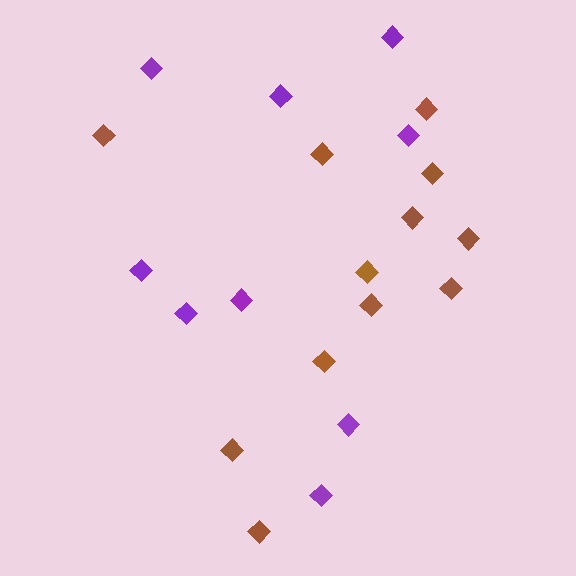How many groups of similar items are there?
There are 2 groups: one group of brown diamonds (12) and one group of purple diamonds (9).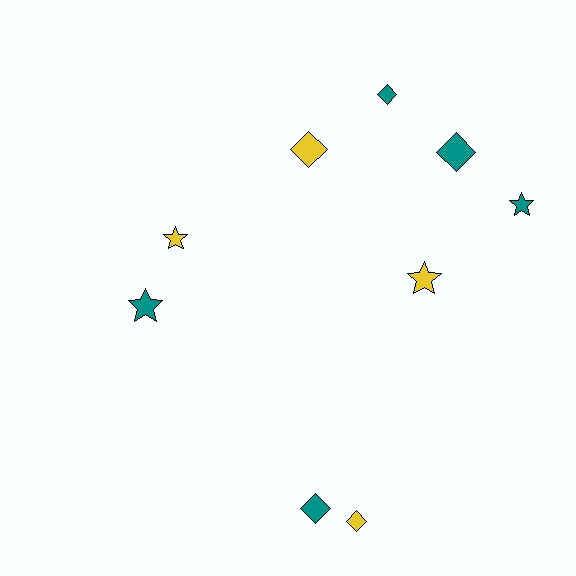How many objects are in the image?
There are 9 objects.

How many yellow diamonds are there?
There are 2 yellow diamonds.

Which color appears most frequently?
Teal, with 5 objects.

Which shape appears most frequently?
Diamond, with 5 objects.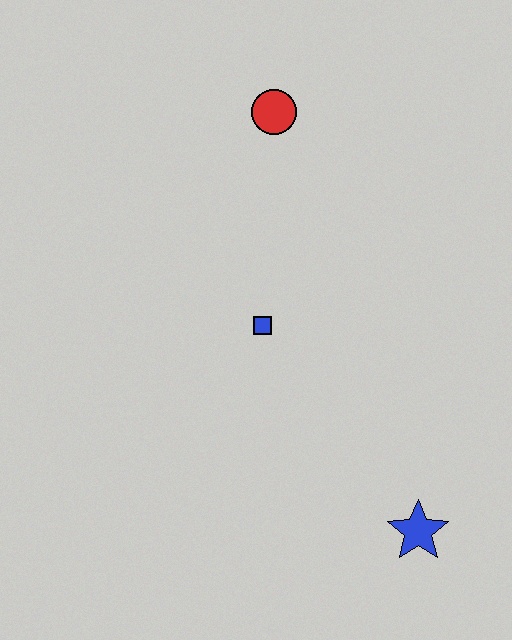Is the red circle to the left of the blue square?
No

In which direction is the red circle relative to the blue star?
The red circle is above the blue star.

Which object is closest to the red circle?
The blue square is closest to the red circle.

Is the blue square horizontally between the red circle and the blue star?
No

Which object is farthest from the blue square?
The blue star is farthest from the blue square.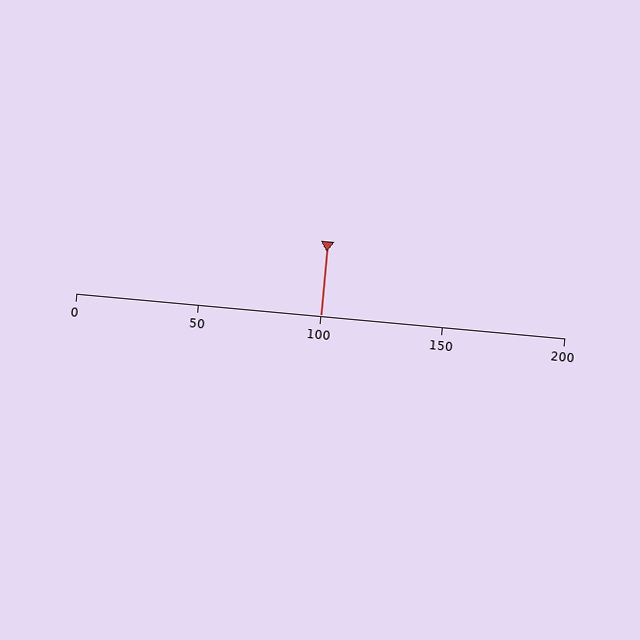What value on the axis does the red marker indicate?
The marker indicates approximately 100.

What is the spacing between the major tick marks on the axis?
The major ticks are spaced 50 apart.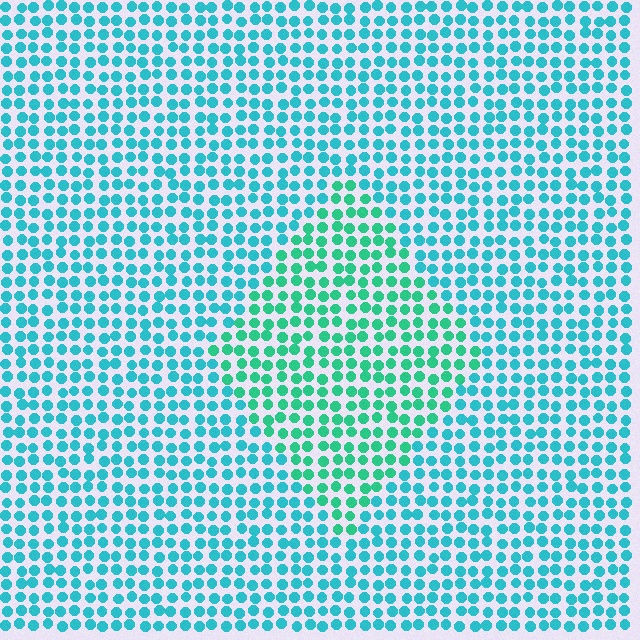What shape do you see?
I see a diamond.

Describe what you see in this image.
The image is filled with small cyan elements in a uniform arrangement. A diamond-shaped region is visible where the elements are tinted to a slightly different hue, forming a subtle color boundary.